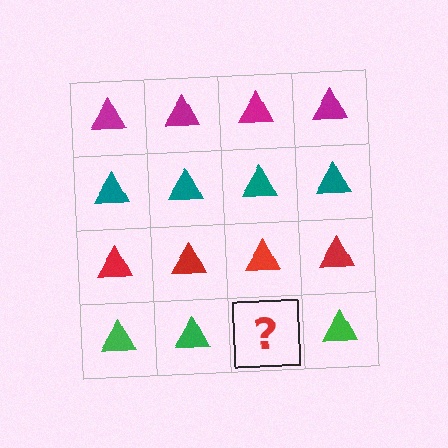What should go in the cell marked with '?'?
The missing cell should contain a green triangle.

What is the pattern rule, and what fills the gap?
The rule is that each row has a consistent color. The gap should be filled with a green triangle.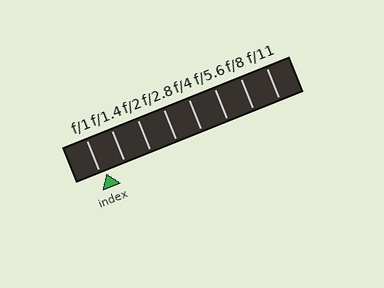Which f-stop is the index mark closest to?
The index mark is closest to f/1.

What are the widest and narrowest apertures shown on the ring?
The widest aperture shown is f/1 and the narrowest is f/11.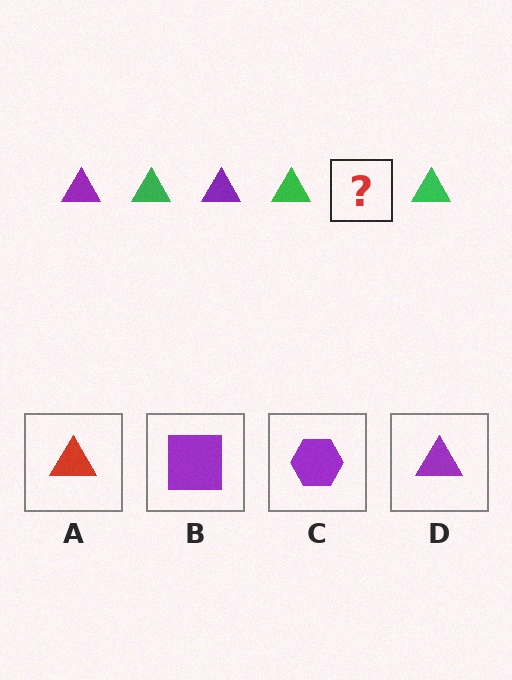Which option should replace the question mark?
Option D.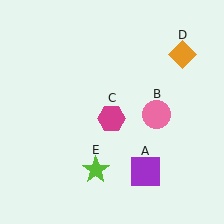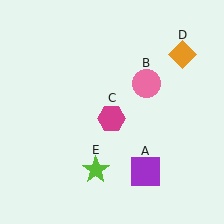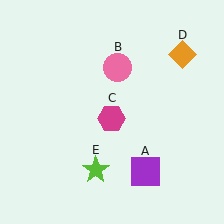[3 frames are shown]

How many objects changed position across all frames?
1 object changed position: pink circle (object B).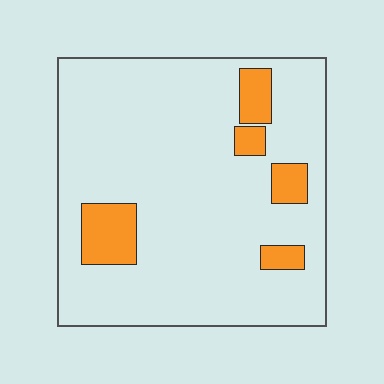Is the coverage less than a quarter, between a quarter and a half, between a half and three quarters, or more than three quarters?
Less than a quarter.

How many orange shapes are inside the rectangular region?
5.